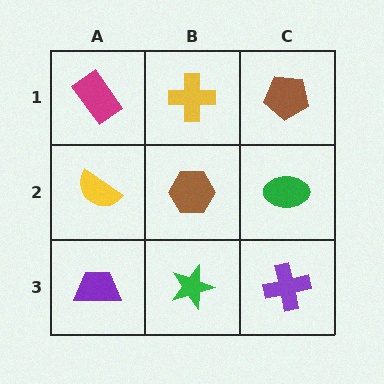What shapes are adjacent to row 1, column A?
A yellow semicircle (row 2, column A), a yellow cross (row 1, column B).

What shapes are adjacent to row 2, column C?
A brown pentagon (row 1, column C), a purple cross (row 3, column C), a brown hexagon (row 2, column B).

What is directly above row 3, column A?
A yellow semicircle.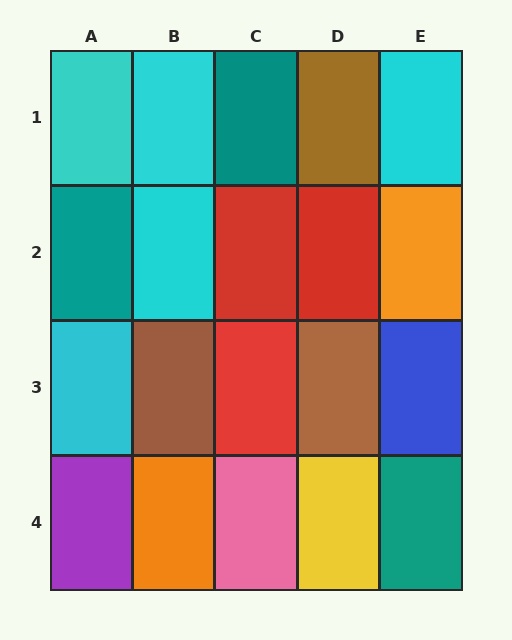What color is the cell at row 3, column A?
Cyan.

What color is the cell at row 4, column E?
Teal.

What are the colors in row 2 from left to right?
Teal, cyan, red, red, orange.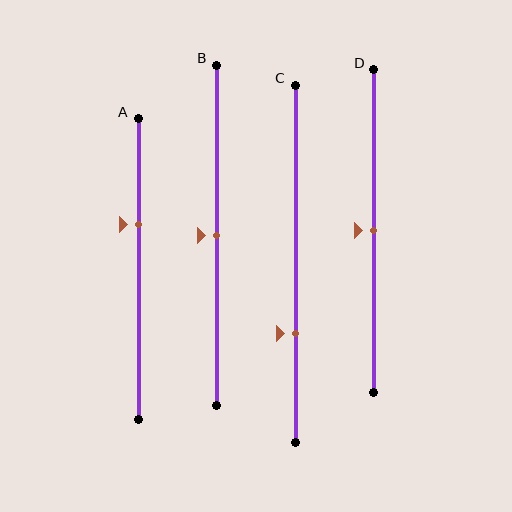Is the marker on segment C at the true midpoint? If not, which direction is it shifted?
No, the marker on segment C is shifted downward by about 20% of the segment length.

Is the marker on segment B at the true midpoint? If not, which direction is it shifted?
Yes, the marker on segment B is at the true midpoint.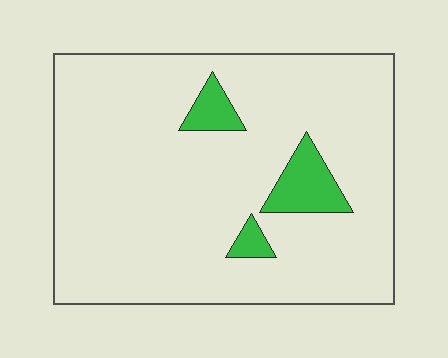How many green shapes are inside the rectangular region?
3.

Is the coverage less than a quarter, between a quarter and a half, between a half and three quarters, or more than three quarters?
Less than a quarter.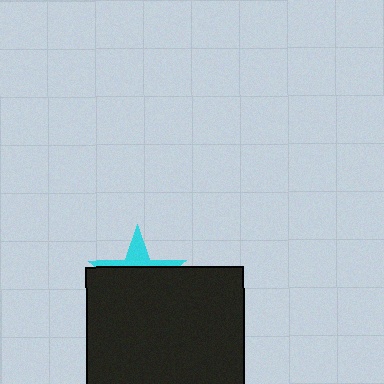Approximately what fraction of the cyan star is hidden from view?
Roughly 70% of the cyan star is hidden behind the black square.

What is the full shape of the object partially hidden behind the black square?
The partially hidden object is a cyan star.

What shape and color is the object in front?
The object in front is a black square.